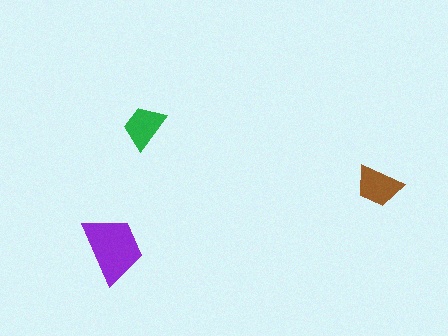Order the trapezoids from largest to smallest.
the purple one, the brown one, the green one.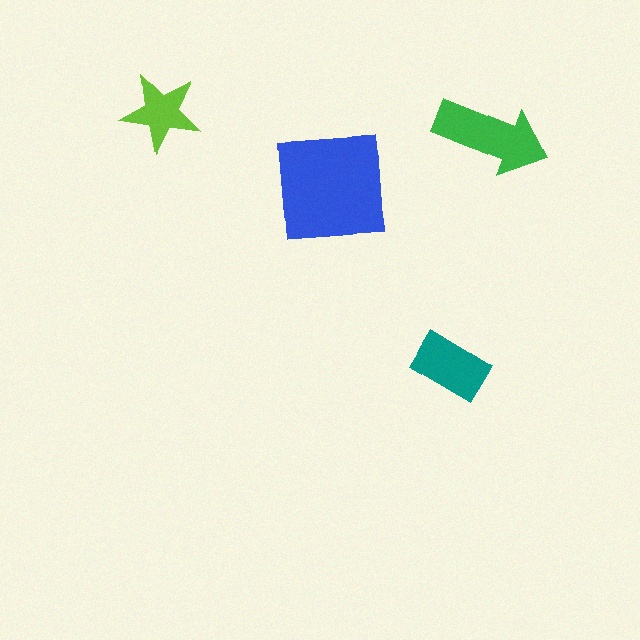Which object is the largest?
The blue square.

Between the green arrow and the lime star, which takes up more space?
The green arrow.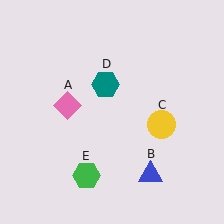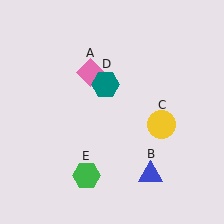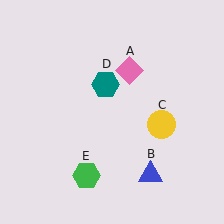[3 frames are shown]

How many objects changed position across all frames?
1 object changed position: pink diamond (object A).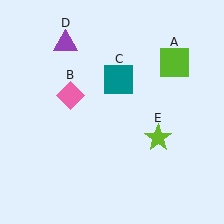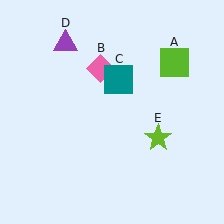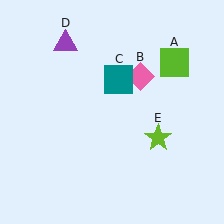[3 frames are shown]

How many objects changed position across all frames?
1 object changed position: pink diamond (object B).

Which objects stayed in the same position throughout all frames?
Lime square (object A) and teal square (object C) and purple triangle (object D) and lime star (object E) remained stationary.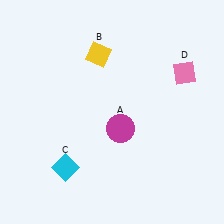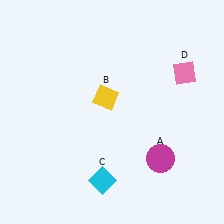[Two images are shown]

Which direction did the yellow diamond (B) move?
The yellow diamond (B) moved down.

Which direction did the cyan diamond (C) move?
The cyan diamond (C) moved right.